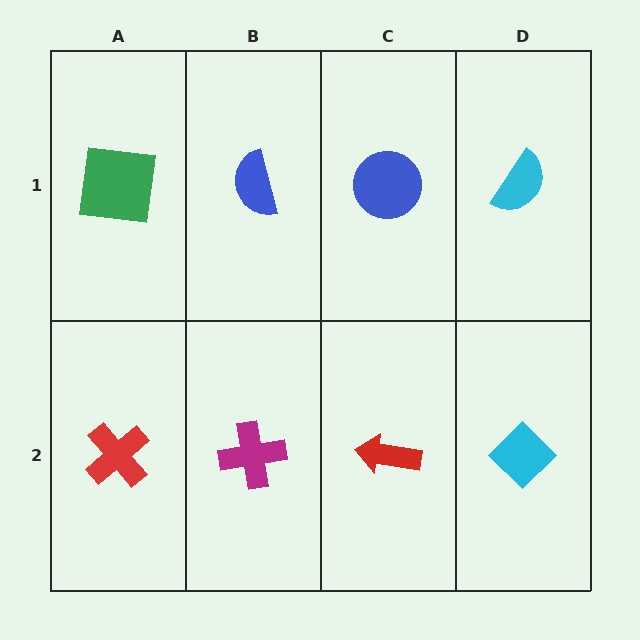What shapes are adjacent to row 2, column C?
A blue circle (row 1, column C), a magenta cross (row 2, column B), a cyan diamond (row 2, column D).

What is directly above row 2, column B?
A blue semicircle.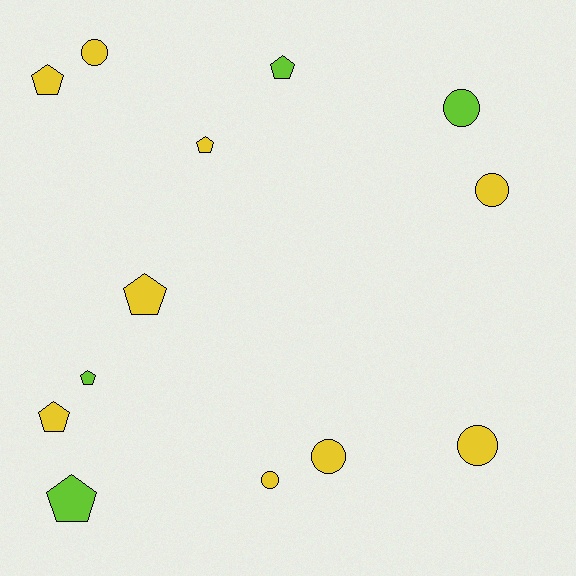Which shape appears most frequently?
Pentagon, with 7 objects.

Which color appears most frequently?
Yellow, with 9 objects.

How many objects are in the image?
There are 13 objects.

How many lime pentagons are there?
There are 3 lime pentagons.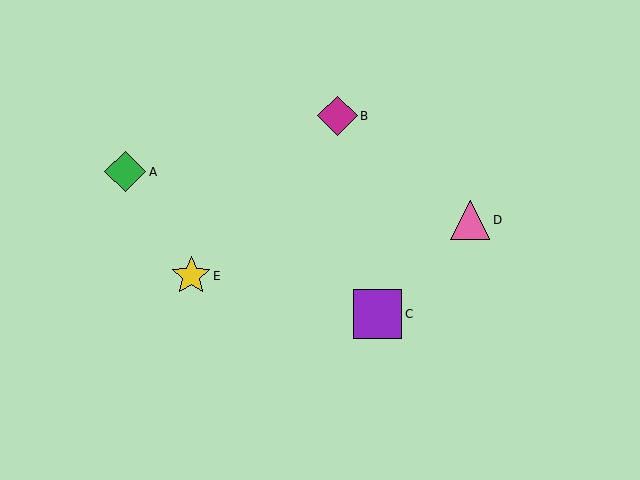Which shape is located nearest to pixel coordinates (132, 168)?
The green diamond (labeled A) at (125, 172) is nearest to that location.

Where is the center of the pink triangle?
The center of the pink triangle is at (470, 220).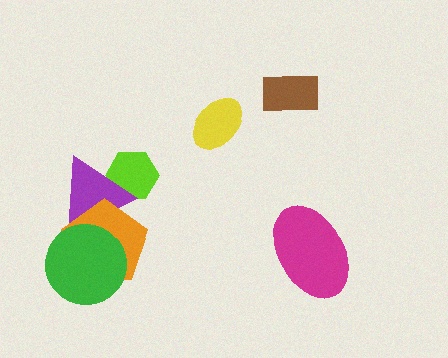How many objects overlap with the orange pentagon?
2 objects overlap with the orange pentagon.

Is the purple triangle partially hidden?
Yes, it is partially covered by another shape.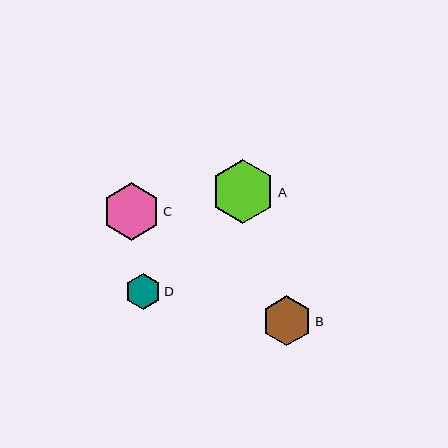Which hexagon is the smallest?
Hexagon D is the smallest with a size of approximately 36 pixels.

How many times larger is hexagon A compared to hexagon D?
Hexagon A is approximately 1.8 times the size of hexagon D.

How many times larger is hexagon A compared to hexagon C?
Hexagon A is approximately 1.1 times the size of hexagon C.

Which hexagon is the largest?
Hexagon A is the largest with a size of approximately 64 pixels.